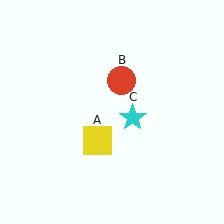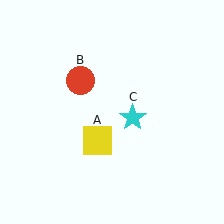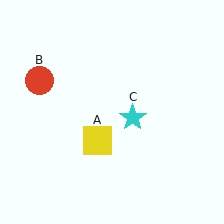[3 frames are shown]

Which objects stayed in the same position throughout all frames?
Yellow square (object A) and cyan star (object C) remained stationary.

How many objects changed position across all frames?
1 object changed position: red circle (object B).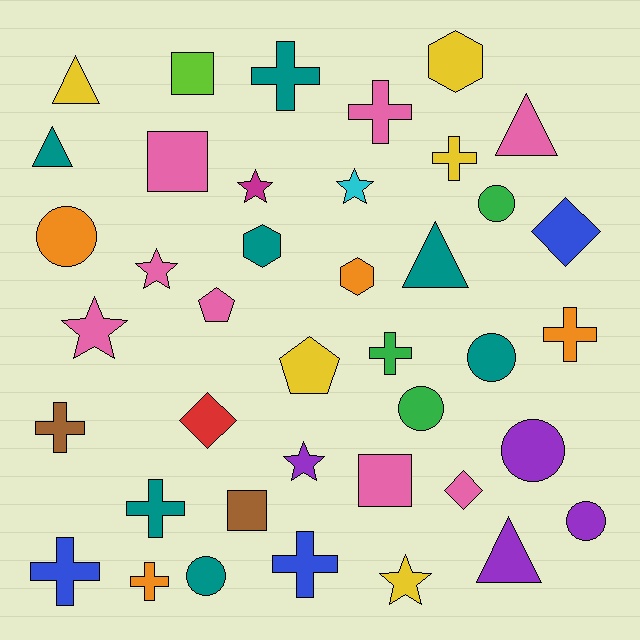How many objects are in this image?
There are 40 objects.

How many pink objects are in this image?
There are 8 pink objects.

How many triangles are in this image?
There are 5 triangles.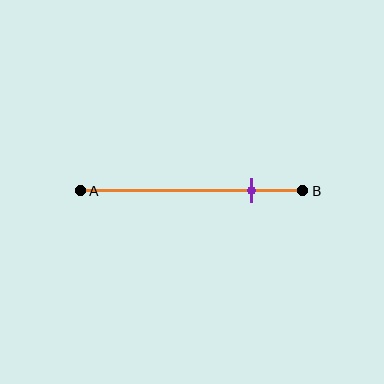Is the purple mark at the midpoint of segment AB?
No, the mark is at about 75% from A, not at the 50% midpoint.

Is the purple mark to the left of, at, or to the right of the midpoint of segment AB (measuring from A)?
The purple mark is to the right of the midpoint of segment AB.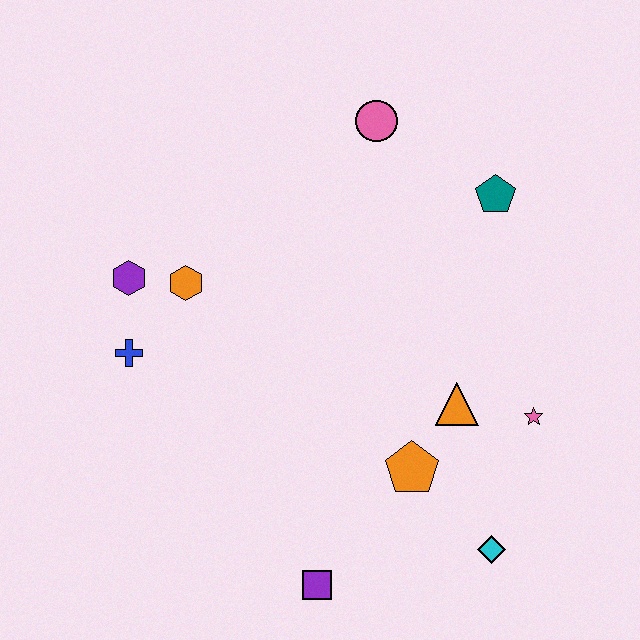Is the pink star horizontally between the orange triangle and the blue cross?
No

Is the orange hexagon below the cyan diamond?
No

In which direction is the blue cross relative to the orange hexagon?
The blue cross is below the orange hexagon.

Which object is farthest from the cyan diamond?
The purple hexagon is farthest from the cyan diamond.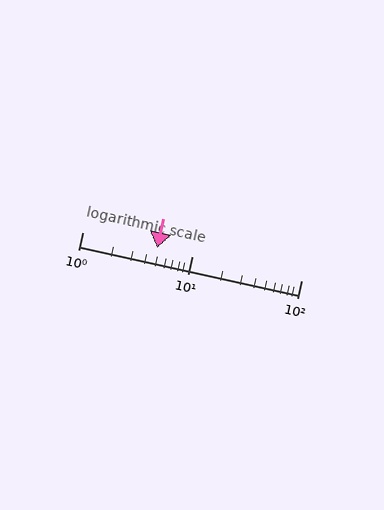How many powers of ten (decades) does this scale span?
The scale spans 2 decades, from 1 to 100.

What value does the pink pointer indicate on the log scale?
The pointer indicates approximately 4.8.